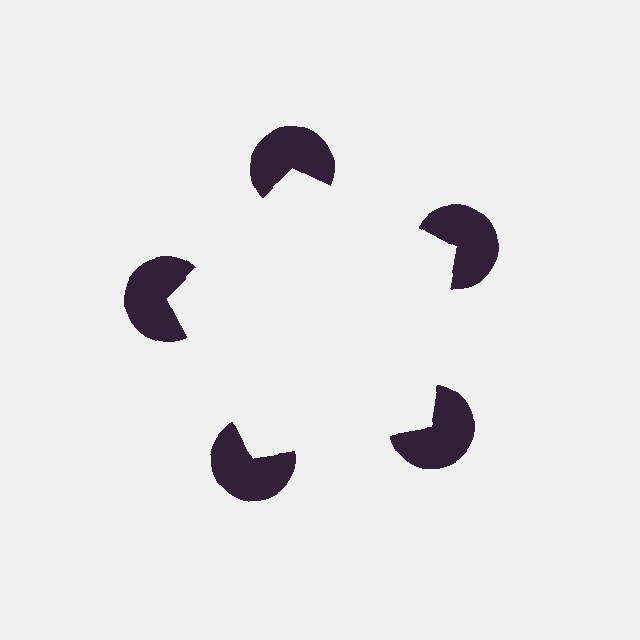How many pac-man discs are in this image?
There are 5 — one at each vertex of the illusory pentagon.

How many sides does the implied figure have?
5 sides.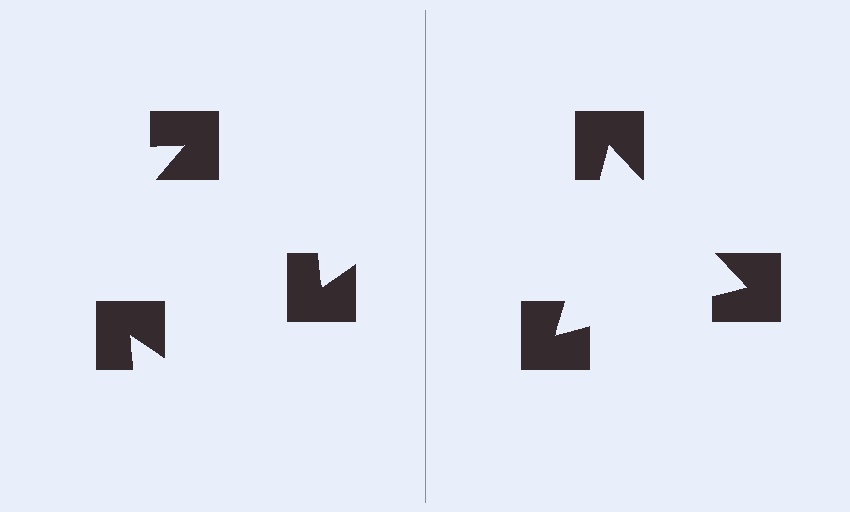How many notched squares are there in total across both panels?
6 — 3 on each side.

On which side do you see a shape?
An illusory triangle appears on the right side. On the left side the wedge cuts are rotated, so no coherent shape forms.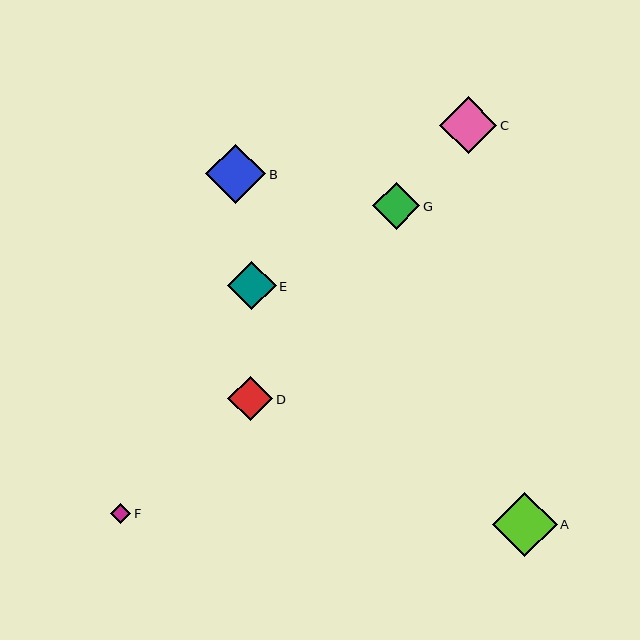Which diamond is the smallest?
Diamond F is the smallest with a size of approximately 20 pixels.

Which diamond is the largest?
Diamond A is the largest with a size of approximately 64 pixels.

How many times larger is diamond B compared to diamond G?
Diamond B is approximately 1.3 times the size of diamond G.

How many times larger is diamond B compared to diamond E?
Diamond B is approximately 1.2 times the size of diamond E.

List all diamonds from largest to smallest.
From largest to smallest: A, B, C, E, G, D, F.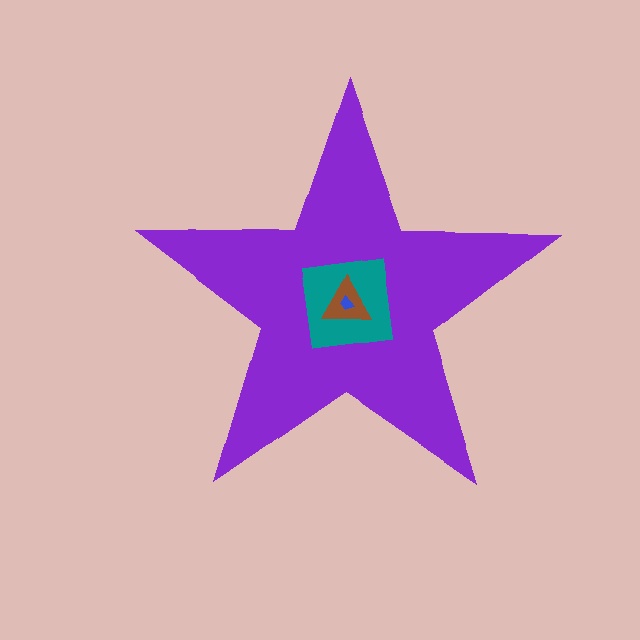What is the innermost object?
The blue trapezoid.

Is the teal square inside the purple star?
Yes.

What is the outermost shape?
The purple star.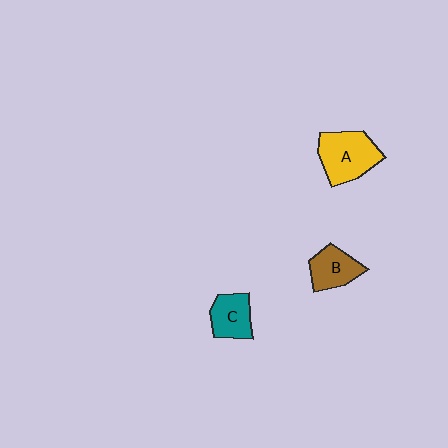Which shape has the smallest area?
Shape B (brown).